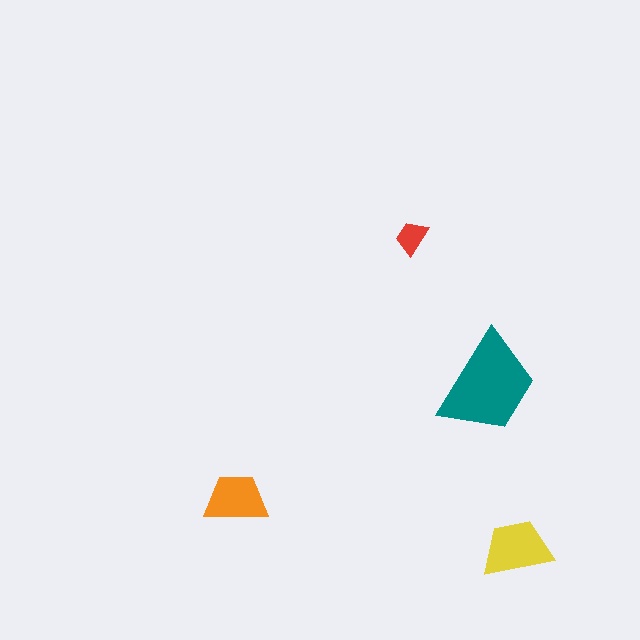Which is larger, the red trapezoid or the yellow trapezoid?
The yellow one.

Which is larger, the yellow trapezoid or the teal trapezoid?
The teal one.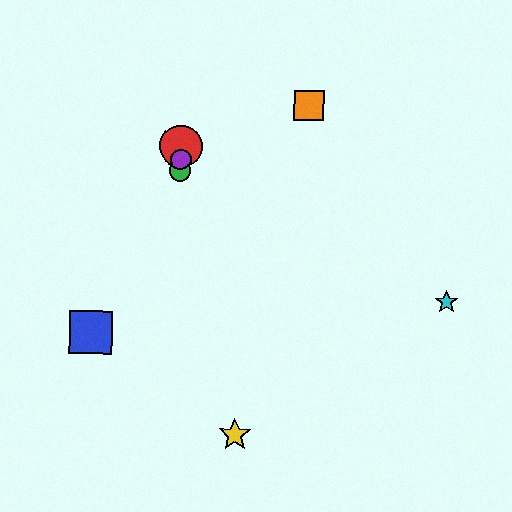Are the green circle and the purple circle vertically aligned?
Yes, both are at x≈180.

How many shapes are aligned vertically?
3 shapes (the red circle, the green circle, the purple circle) are aligned vertically.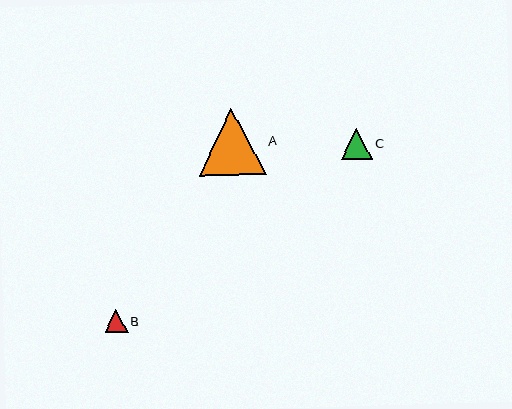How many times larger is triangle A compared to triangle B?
Triangle A is approximately 3.0 times the size of triangle B.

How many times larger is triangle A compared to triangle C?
Triangle A is approximately 2.2 times the size of triangle C.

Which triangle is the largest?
Triangle A is the largest with a size of approximately 67 pixels.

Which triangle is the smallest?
Triangle B is the smallest with a size of approximately 23 pixels.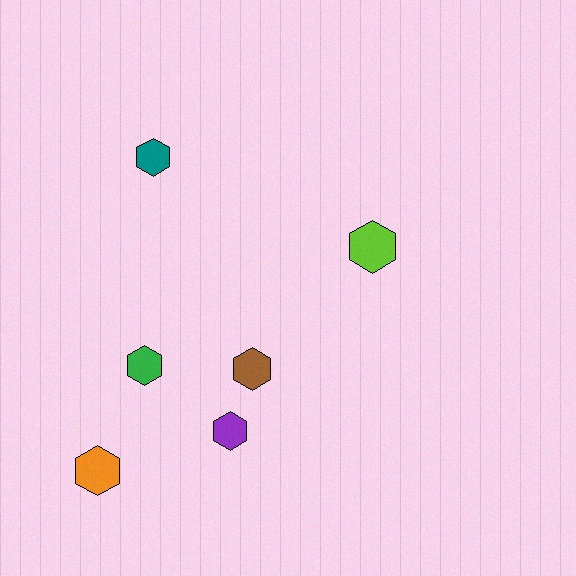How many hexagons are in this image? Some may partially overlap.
There are 6 hexagons.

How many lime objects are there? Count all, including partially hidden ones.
There is 1 lime object.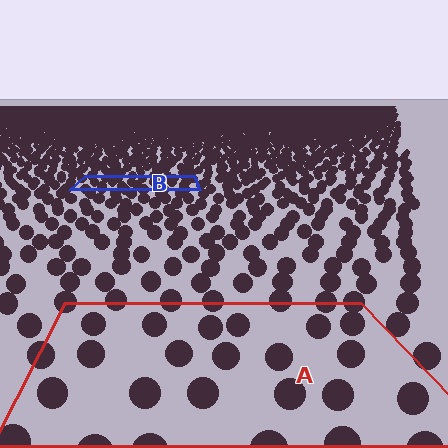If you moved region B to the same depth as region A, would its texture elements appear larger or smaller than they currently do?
They would appear larger. At a closer depth, the same texture elements are projected at a bigger on-screen size.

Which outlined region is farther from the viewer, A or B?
Region B is farther from the viewer — the texture elements inside it appear smaller and more densely packed.